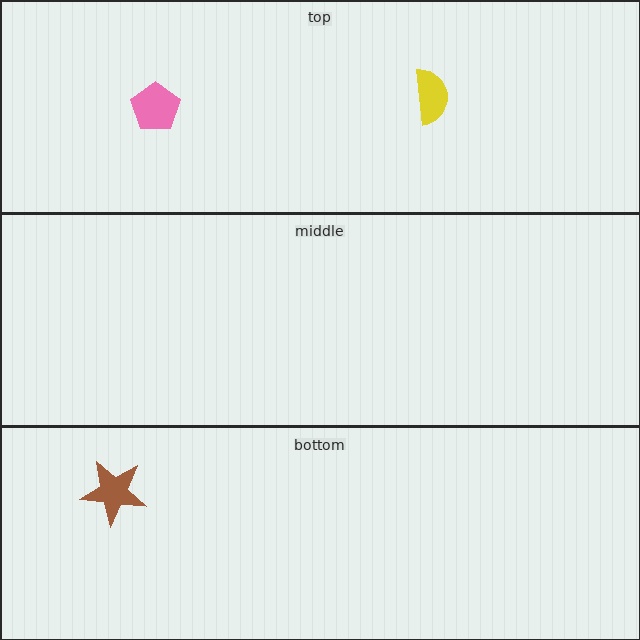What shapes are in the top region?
The pink pentagon, the yellow semicircle.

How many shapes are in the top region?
2.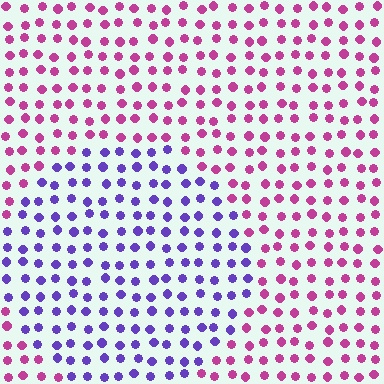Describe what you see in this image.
The image is filled with small magenta elements in a uniform arrangement. A circle-shaped region is visible where the elements are tinted to a slightly different hue, forming a subtle color boundary.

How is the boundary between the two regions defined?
The boundary is defined purely by a slight shift in hue (about 61 degrees). Spacing, size, and orientation are identical on both sides.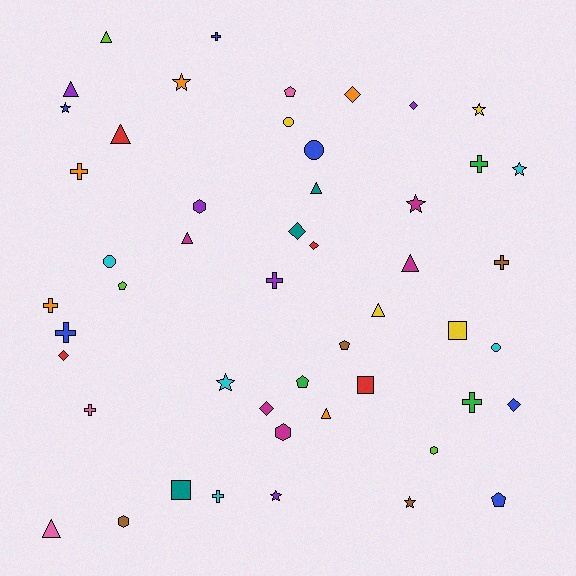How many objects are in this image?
There are 50 objects.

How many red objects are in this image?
There are 4 red objects.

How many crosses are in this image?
There are 10 crosses.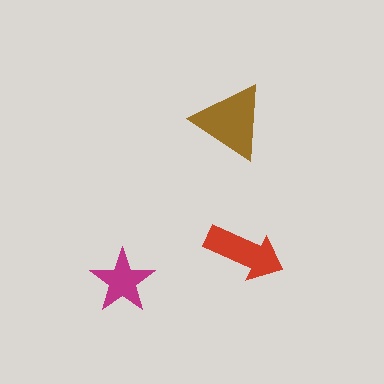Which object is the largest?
The brown triangle.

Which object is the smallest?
The magenta star.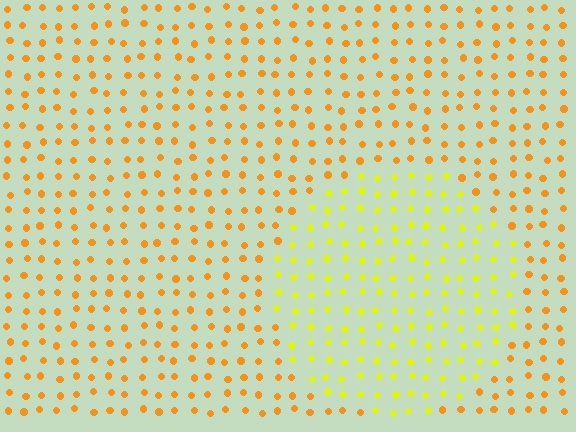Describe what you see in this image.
The image is filled with small orange elements in a uniform arrangement. A circle-shaped region is visible where the elements are tinted to a slightly different hue, forming a subtle color boundary.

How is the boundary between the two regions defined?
The boundary is defined purely by a slight shift in hue (about 34 degrees). Spacing, size, and orientation are identical on both sides.